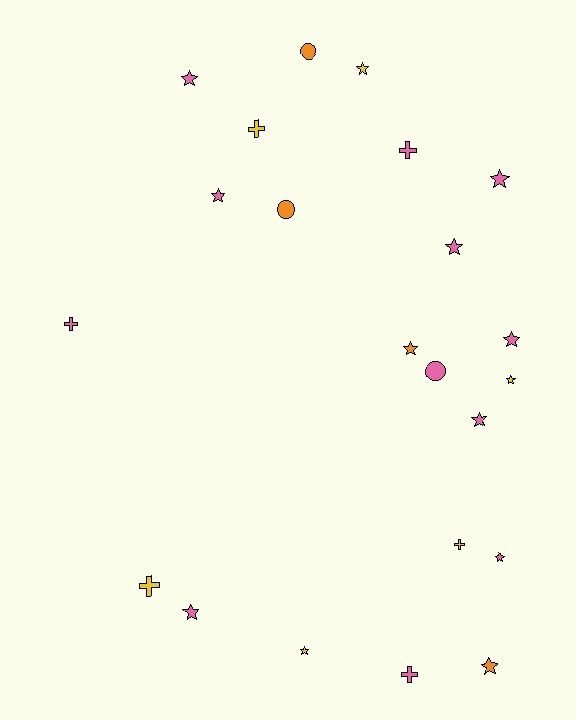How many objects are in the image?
There are 22 objects.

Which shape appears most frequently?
Star, with 13 objects.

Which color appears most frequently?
Pink, with 12 objects.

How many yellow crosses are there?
There are 3 yellow crosses.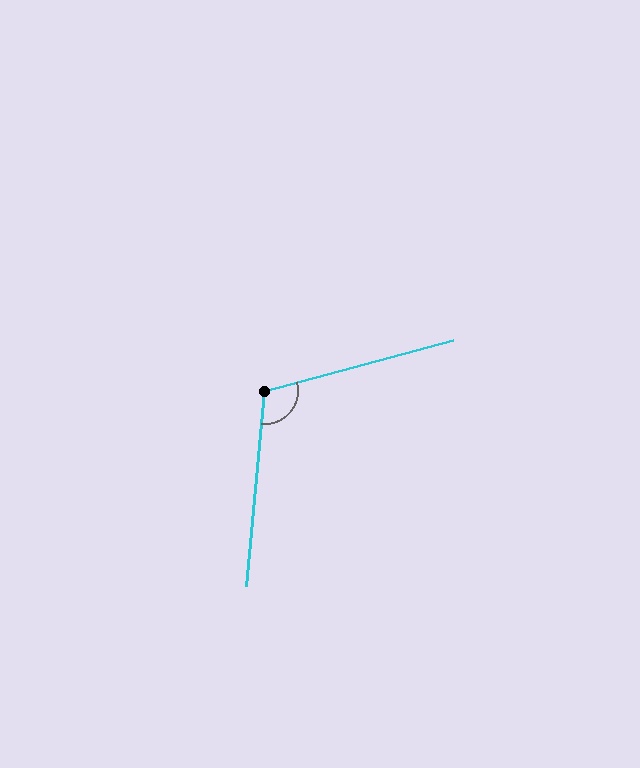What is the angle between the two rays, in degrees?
Approximately 110 degrees.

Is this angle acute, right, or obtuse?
It is obtuse.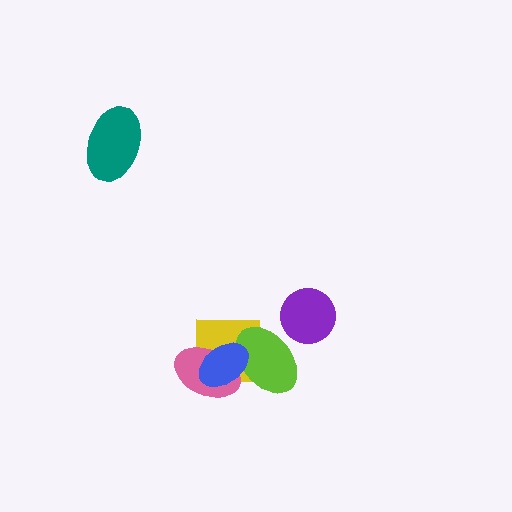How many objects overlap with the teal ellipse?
0 objects overlap with the teal ellipse.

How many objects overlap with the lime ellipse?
3 objects overlap with the lime ellipse.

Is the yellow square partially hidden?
Yes, it is partially covered by another shape.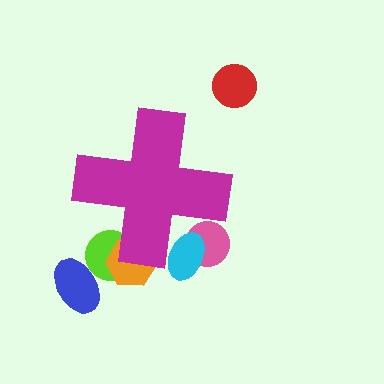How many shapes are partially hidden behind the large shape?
4 shapes are partially hidden.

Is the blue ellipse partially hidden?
No, the blue ellipse is fully visible.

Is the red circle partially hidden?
No, the red circle is fully visible.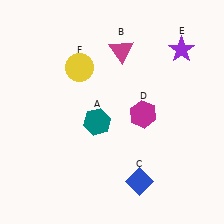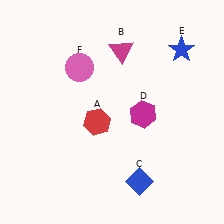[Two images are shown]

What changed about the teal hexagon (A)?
In Image 1, A is teal. In Image 2, it changed to red.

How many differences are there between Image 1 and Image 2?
There are 3 differences between the two images.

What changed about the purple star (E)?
In Image 1, E is purple. In Image 2, it changed to blue.